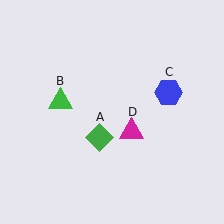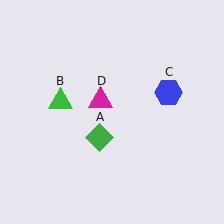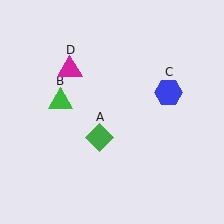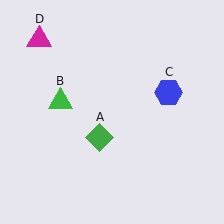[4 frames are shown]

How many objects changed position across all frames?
1 object changed position: magenta triangle (object D).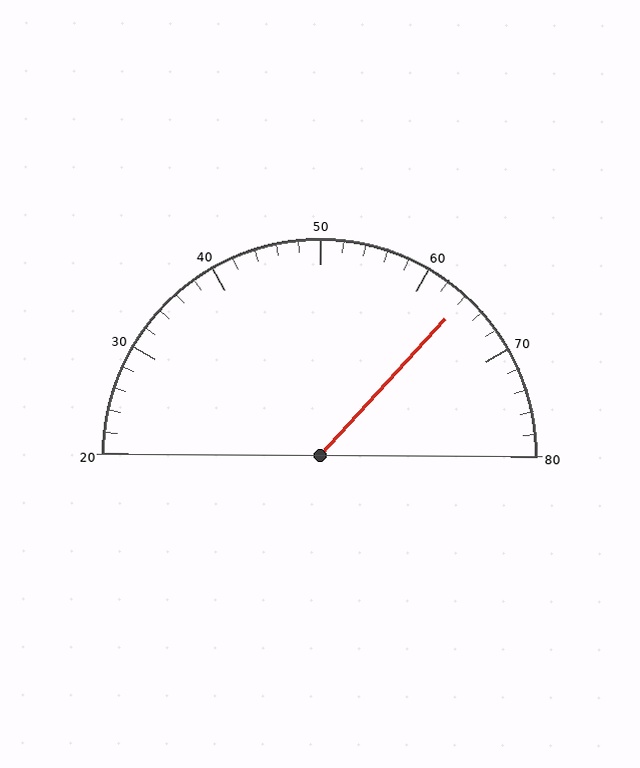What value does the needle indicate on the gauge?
The needle indicates approximately 64.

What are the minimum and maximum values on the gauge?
The gauge ranges from 20 to 80.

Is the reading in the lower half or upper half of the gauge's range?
The reading is in the upper half of the range (20 to 80).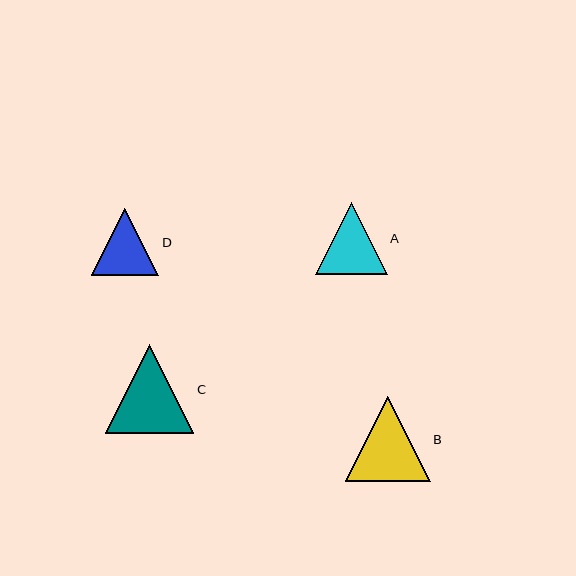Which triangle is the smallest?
Triangle D is the smallest with a size of approximately 67 pixels.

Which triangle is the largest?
Triangle C is the largest with a size of approximately 89 pixels.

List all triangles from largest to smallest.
From largest to smallest: C, B, A, D.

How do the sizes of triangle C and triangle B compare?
Triangle C and triangle B are approximately the same size.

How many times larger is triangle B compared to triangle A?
Triangle B is approximately 1.2 times the size of triangle A.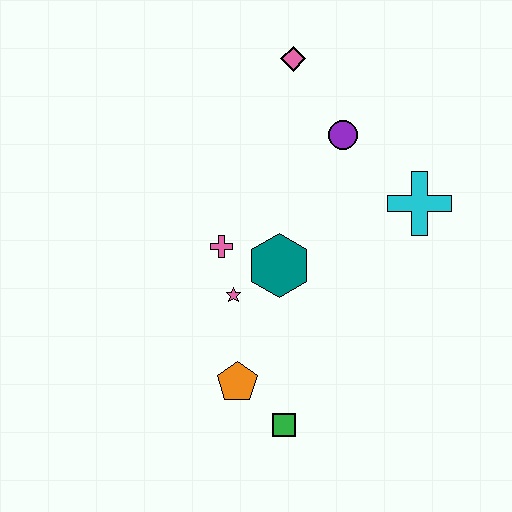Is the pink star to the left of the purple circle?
Yes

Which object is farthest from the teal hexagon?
The pink diamond is farthest from the teal hexagon.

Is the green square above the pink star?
No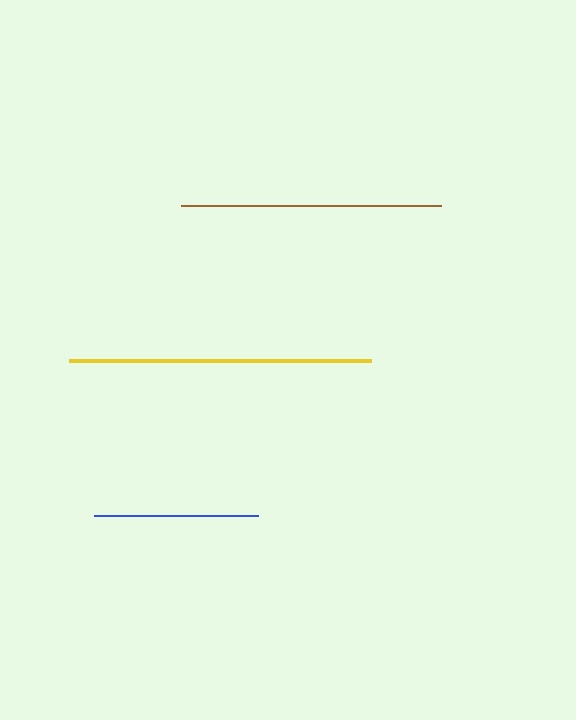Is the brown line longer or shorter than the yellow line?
The yellow line is longer than the brown line.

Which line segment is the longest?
The yellow line is the longest at approximately 302 pixels.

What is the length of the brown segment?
The brown segment is approximately 260 pixels long.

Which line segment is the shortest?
The blue line is the shortest at approximately 164 pixels.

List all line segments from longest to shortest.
From longest to shortest: yellow, brown, blue.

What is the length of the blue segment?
The blue segment is approximately 164 pixels long.